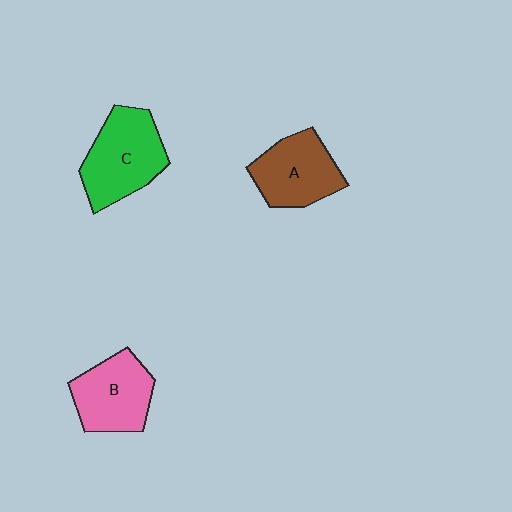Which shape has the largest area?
Shape C (green).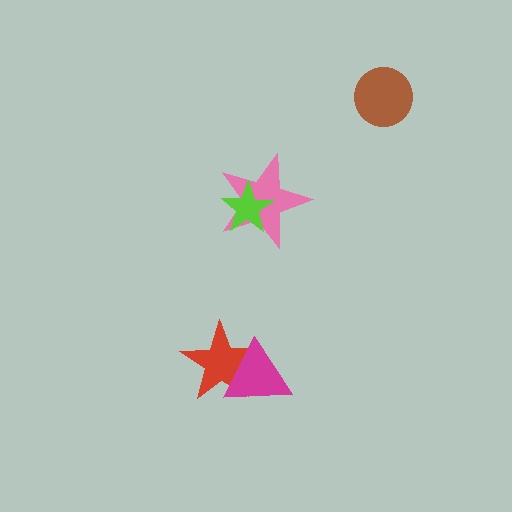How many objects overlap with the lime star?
1 object overlaps with the lime star.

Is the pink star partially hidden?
Yes, it is partially covered by another shape.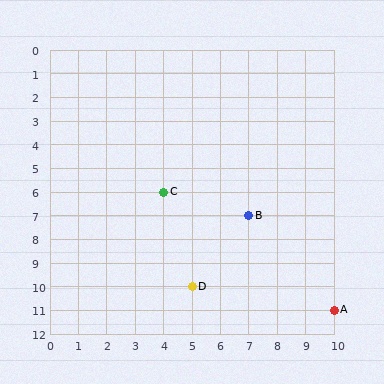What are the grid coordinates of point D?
Point D is at grid coordinates (5, 10).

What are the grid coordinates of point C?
Point C is at grid coordinates (4, 6).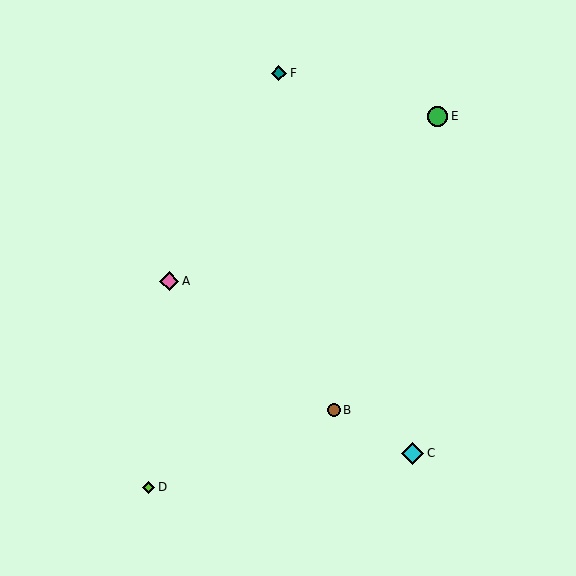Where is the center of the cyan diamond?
The center of the cyan diamond is at (413, 453).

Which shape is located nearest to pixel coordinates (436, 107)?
The green circle (labeled E) at (438, 116) is nearest to that location.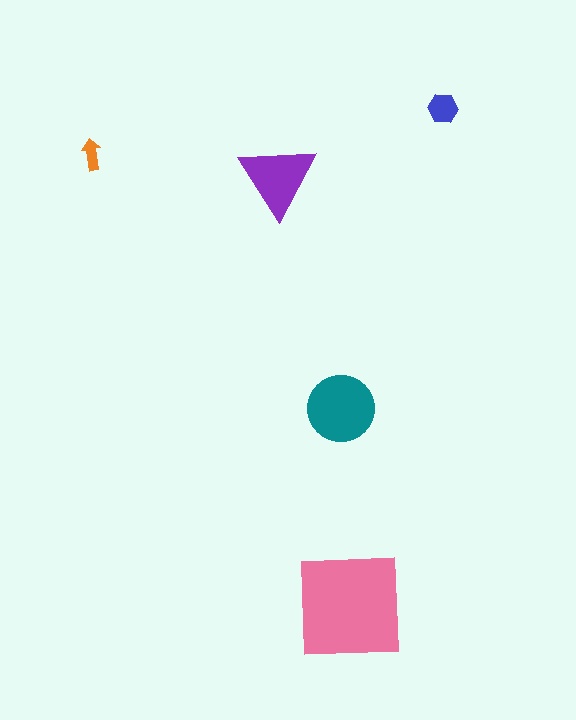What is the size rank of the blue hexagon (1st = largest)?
4th.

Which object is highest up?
The blue hexagon is topmost.